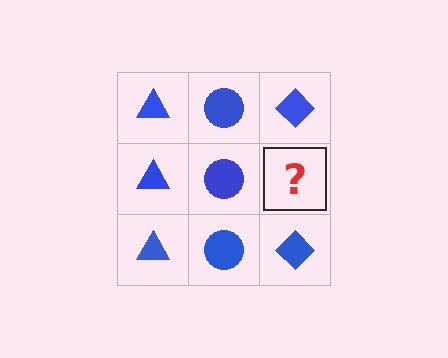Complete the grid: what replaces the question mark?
The question mark should be replaced with a blue diamond.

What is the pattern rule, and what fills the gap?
The rule is that each column has a consistent shape. The gap should be filled with a blue diamond.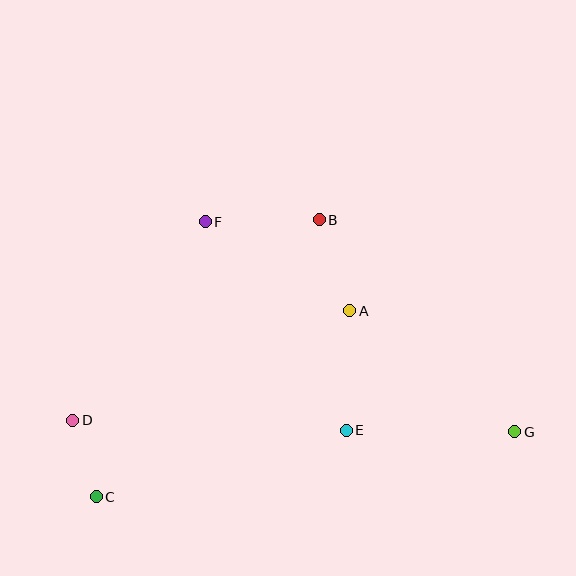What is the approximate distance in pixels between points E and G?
The distance between E and G is approximately 169 pixels.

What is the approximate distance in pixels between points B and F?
The distance between B and F is approximately 114 pixels.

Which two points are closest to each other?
Points C and D are closest to each other.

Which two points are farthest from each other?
Points D and G are farthest from each other.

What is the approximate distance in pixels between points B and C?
The distance between B and C is approximately 356 pixels.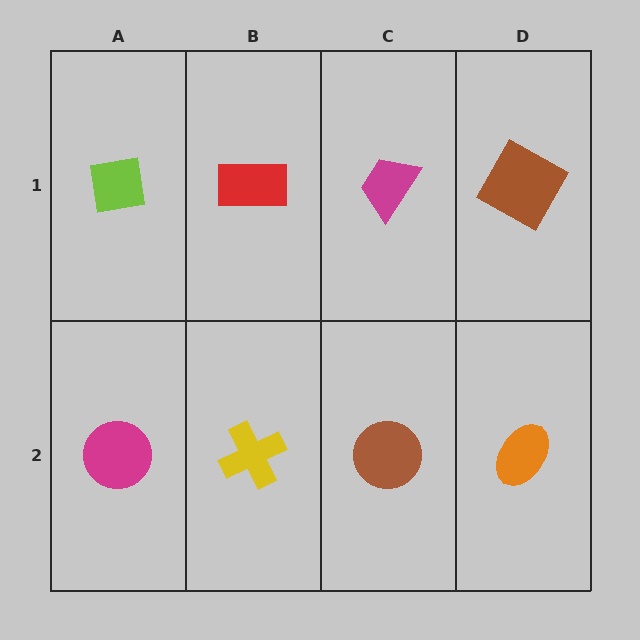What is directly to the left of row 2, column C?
A yellow cross.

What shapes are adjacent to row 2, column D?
A brown square (row 1, column D), a brown circle (row 2, column C).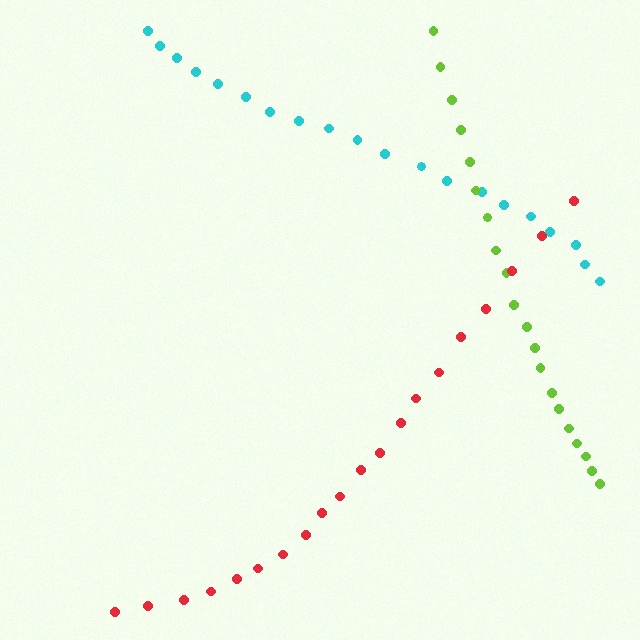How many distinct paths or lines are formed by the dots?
There are 3 distinct paths.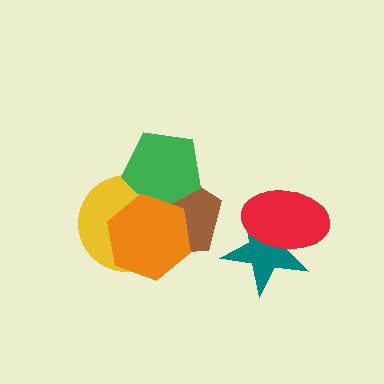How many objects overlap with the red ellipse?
1 object overlaps with the red ellipse.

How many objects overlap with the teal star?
1 object overlaps with the teal star.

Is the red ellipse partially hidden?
No, no other shape covers it.